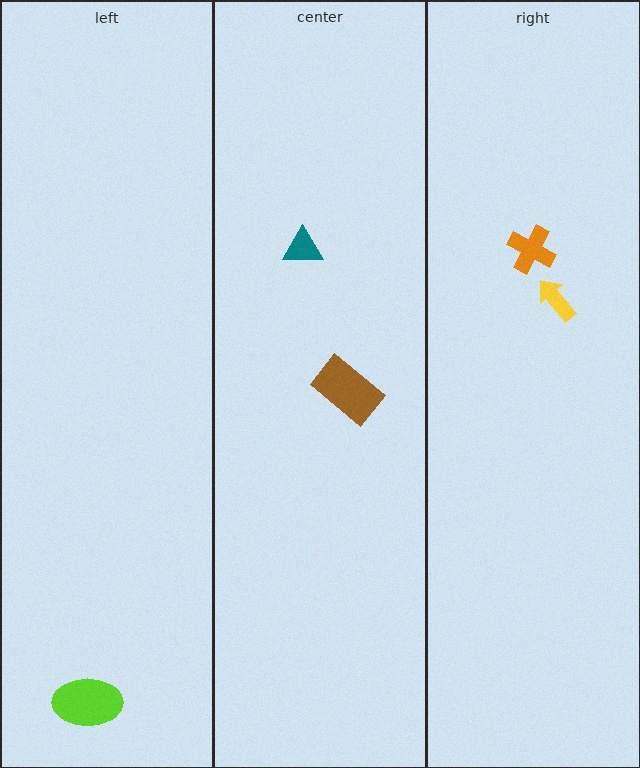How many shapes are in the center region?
2.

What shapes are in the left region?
The lime ellipse.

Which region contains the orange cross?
The right region.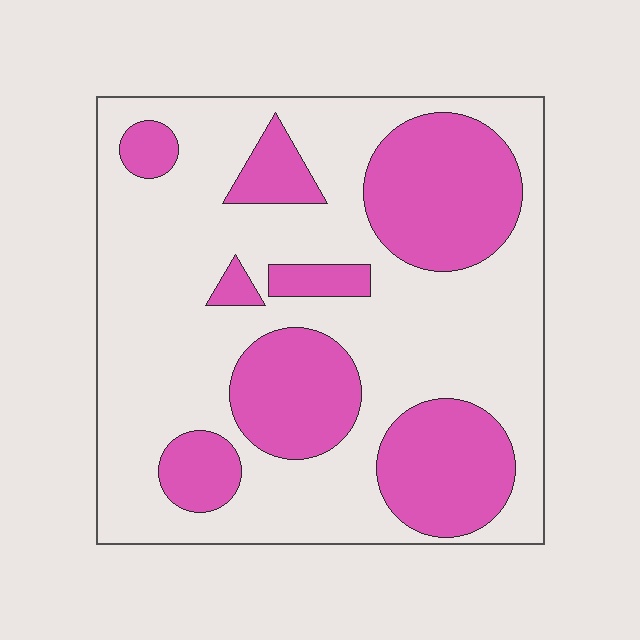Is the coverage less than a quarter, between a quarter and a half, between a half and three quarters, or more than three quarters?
Between a quarter and a half.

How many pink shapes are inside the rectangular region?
8.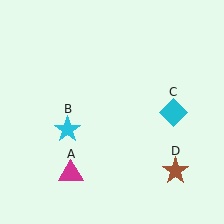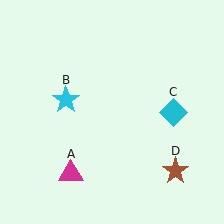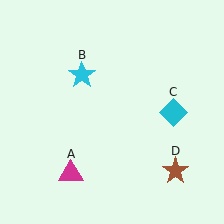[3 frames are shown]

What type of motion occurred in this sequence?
The cyan star (object B) rotated clockwise around the center of the scene.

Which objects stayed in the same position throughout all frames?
Magenta triangle (object A) and cyan diamond (object C) and brown star (object D) remained stationary.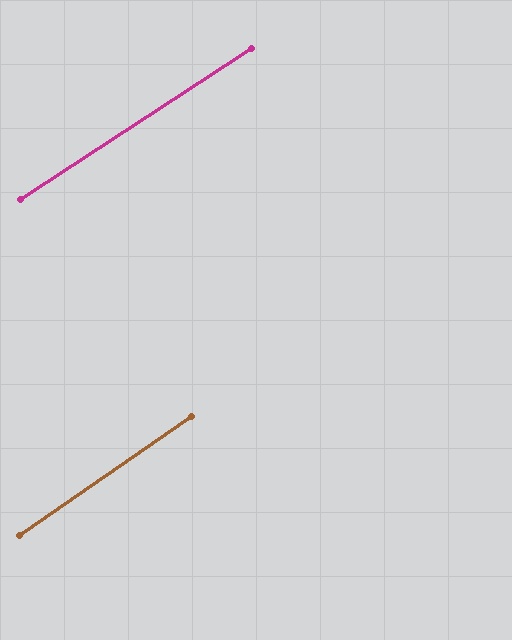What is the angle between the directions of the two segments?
Approximately 1 degree.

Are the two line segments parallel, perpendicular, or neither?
Parallel — their directions differ by only 1.5°.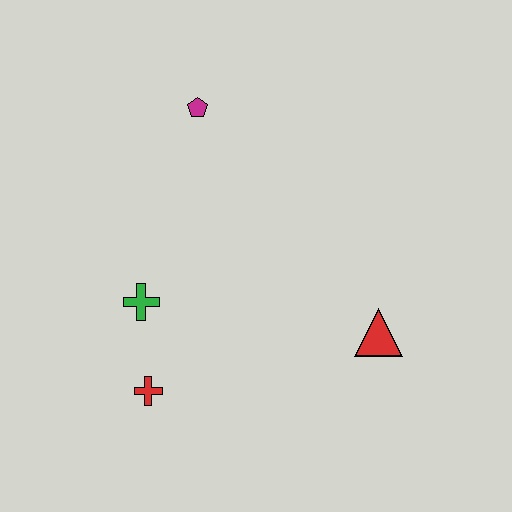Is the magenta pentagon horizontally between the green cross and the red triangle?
Yes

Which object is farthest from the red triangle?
The magenta pentagon is farthest from the red triangle.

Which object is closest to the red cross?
The green cross is closest to the red cross.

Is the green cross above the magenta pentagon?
No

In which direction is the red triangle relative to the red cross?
The red triangle is to the right of the red cross.